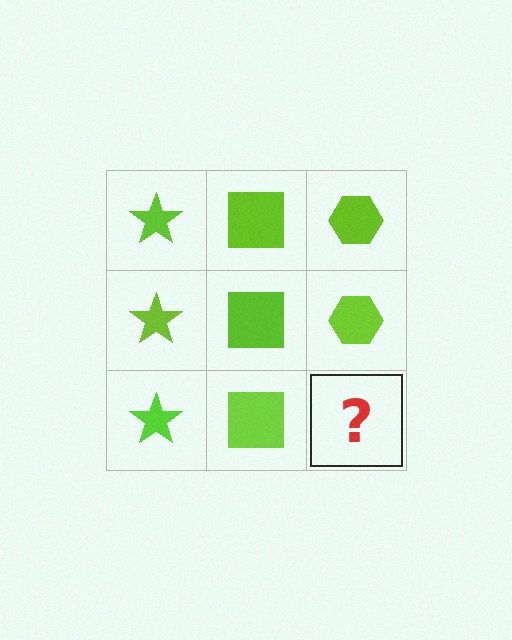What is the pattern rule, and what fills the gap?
The rule is that each column has a consistent shape. The gap should be filled with a lime hexagon.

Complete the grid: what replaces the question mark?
The question mark should be replaced with a lime hexagon.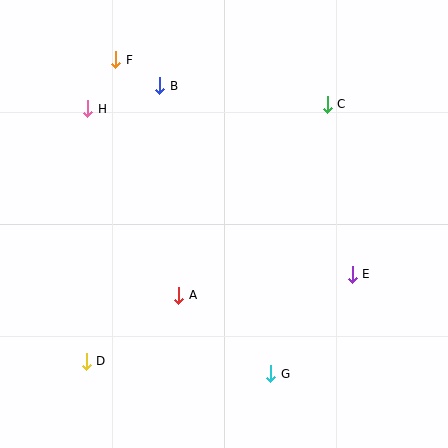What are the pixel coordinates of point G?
Point G is at (271, 374).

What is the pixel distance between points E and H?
The distance between E and H is 312 pixels.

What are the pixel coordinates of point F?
Point F is at (116, 60).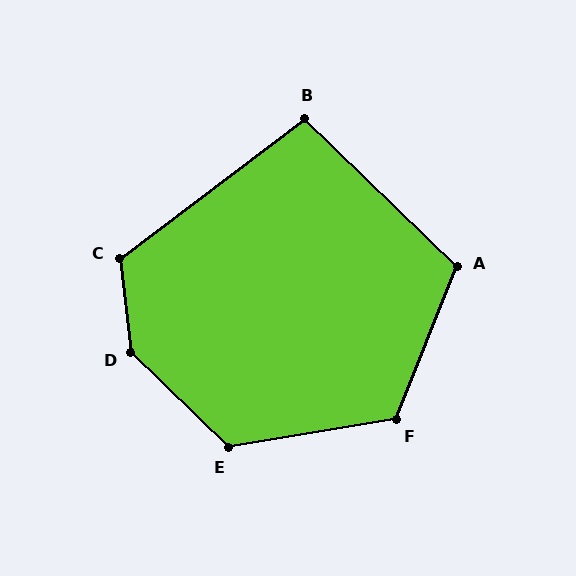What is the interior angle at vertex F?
Approximately 121 degrees (obtuse).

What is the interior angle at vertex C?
Approximately 121 degrees (obtuse).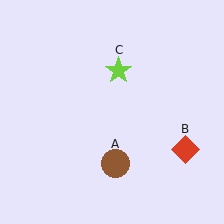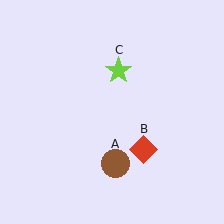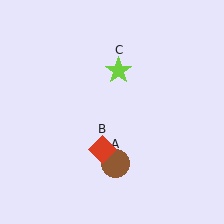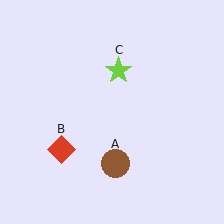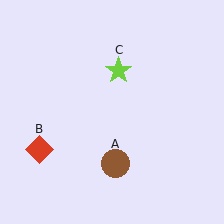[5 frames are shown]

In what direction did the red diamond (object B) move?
The red diamond (object B) moved left.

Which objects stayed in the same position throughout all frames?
Brown circle (object A) and lime star (object C) remained stationary.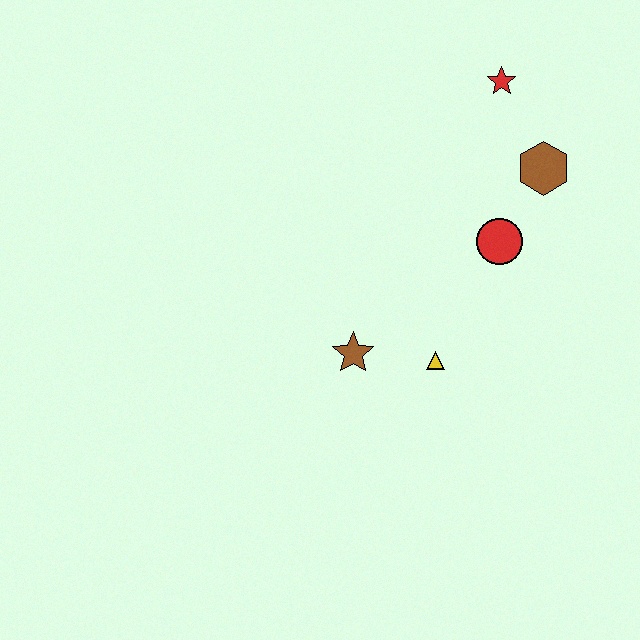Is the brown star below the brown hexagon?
Yes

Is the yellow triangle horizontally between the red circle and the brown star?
Yes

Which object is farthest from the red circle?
The brown star is farthest from the red circle.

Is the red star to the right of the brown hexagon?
No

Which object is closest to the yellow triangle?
The brown star is closest to the yellow triangle.